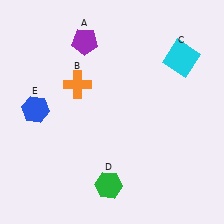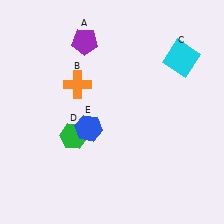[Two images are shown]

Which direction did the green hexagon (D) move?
The green hexagon (D) moved up.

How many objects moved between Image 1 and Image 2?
2 objects moved between the two images.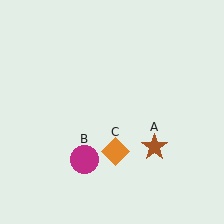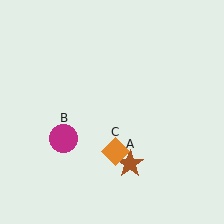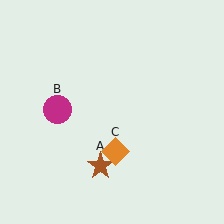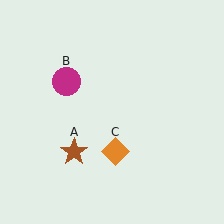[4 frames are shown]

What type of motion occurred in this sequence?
The brown star (object A), magenta circle (object B) rotated clockwise around the center of the scene.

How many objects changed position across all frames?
2 objects changed position: brown star (object A), magenta circle (object B).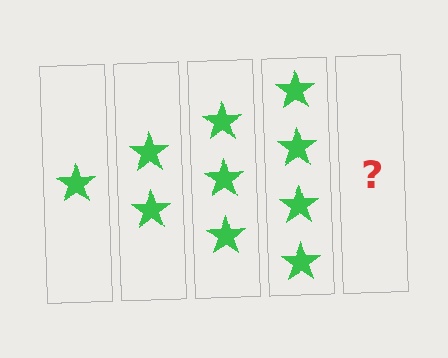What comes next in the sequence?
The next element should be 5 stars.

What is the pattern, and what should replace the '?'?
The pattern is that each step adds one more star. The '?' should be 5 stars.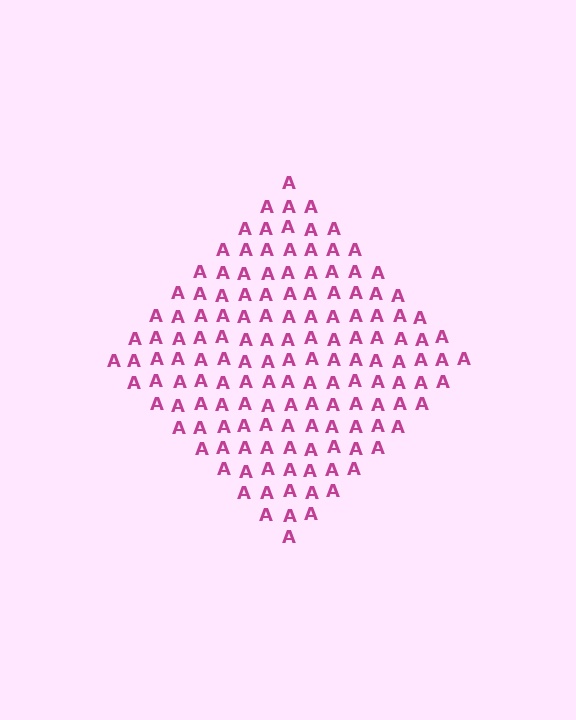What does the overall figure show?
The overall figure shows a diamond.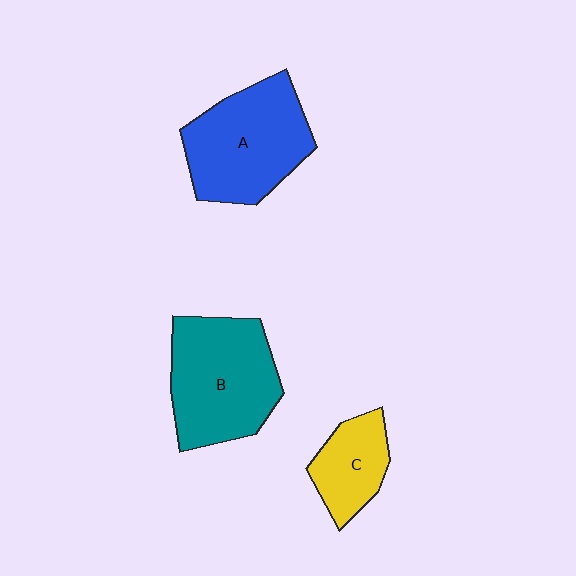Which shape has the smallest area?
Shape C (yellow).